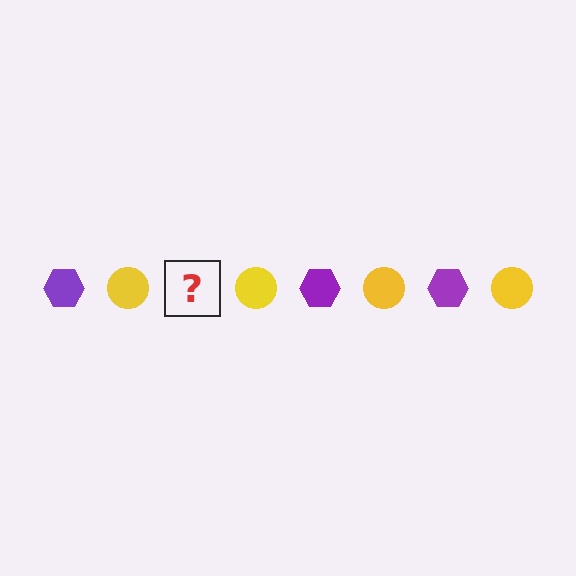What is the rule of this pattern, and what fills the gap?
The rule is that the pattern alternates between purple hexagon and yellow circle. The gap should be filled with a purple hexagon.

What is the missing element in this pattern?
The missing element is a purple hexagon.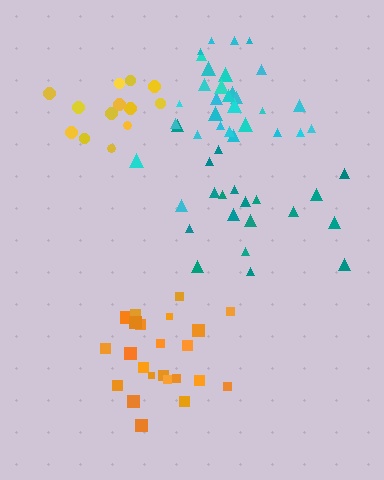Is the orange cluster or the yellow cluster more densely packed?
Orange.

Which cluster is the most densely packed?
Orange.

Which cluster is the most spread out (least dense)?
Teal.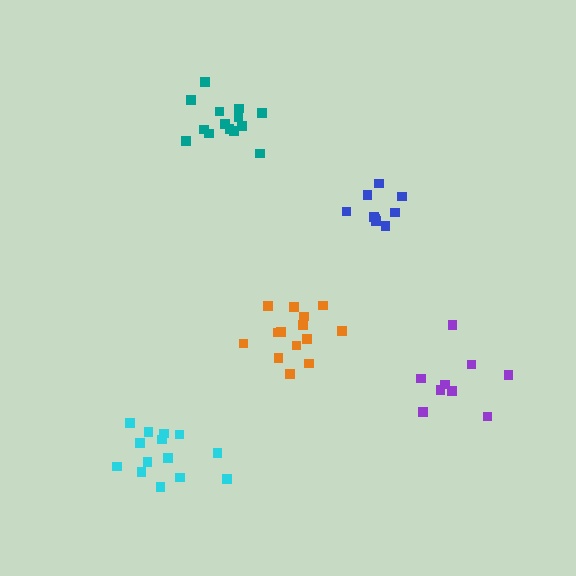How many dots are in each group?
Group 1: 14 dots, Group 2: 14 dots, Group 3: 9 dots, Group 4: 9 dots, Group 5: 14 dots (60 total).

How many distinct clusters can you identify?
There are 5 distinct clusters.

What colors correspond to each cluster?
The clusters are colored: orange, teal, blue, purple, cyan.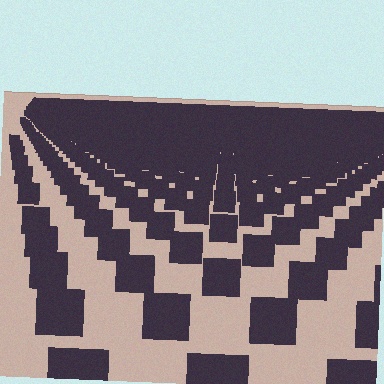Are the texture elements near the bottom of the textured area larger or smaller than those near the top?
Larger. Near the bottom, elements are closer to the viewer and appear at a bigger on-screen size.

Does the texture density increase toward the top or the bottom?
Density increases toward the top.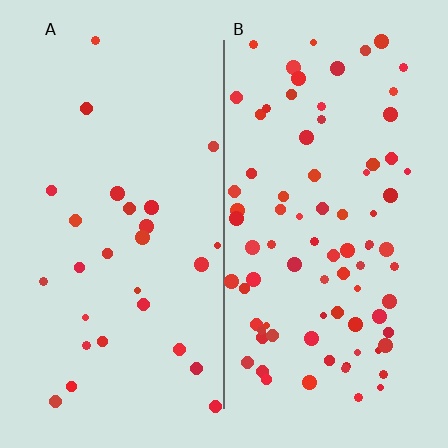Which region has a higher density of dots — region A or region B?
B (the right).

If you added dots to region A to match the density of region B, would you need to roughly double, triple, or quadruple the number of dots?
Approximately triple.